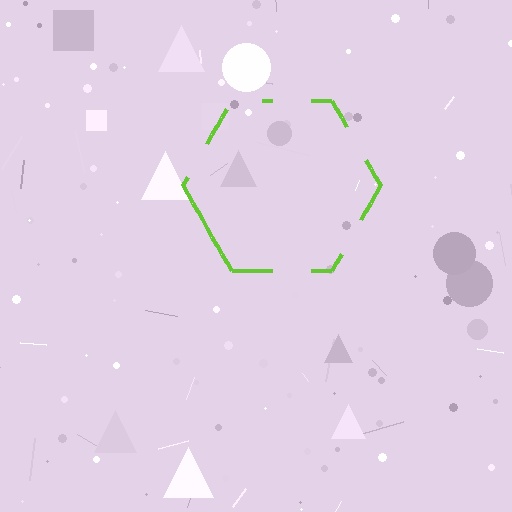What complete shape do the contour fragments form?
The contour fragments form a hexagon.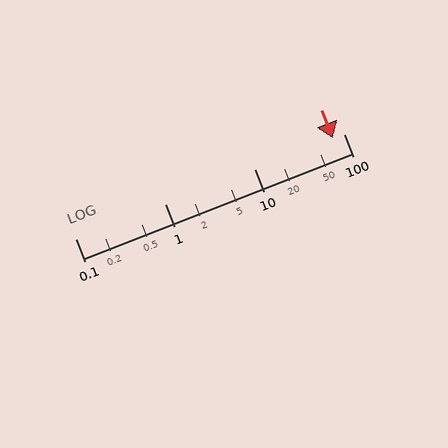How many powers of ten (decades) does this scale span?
The scale spans 3 decades, from 0.1 to 100.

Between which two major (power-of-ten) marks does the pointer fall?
The pointer is between 10 and 100.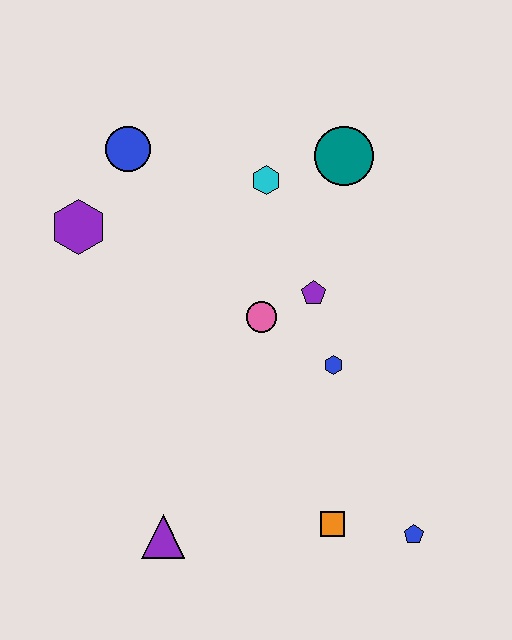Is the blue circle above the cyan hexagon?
Yes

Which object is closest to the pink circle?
The purple pentagon is closest to the pink circle.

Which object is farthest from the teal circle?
The purple triangle is farthest from the teal circle.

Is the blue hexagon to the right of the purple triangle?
Yes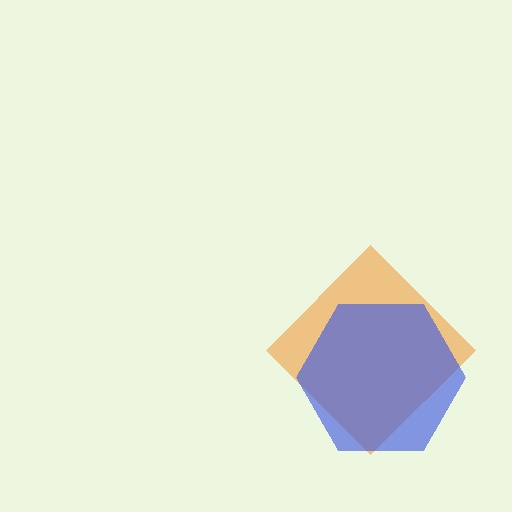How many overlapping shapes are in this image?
There are 2 overlapping shapes in the image.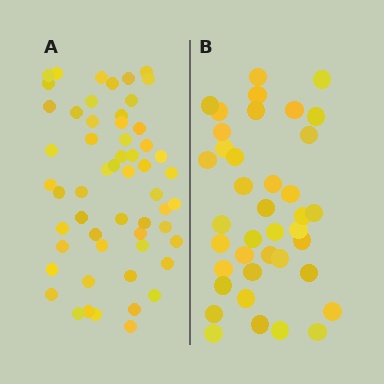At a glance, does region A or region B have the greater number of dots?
Region A (the left region) has more dots.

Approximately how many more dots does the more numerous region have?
Region A has approximately 15 more dots than region B.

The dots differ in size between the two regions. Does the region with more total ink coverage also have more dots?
No. Region B has more total ink coverage because its dots are larger, but region A actually contains more individual dots. Total area can be misleading — the number of items is what matters here.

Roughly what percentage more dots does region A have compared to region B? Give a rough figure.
About 45% more.